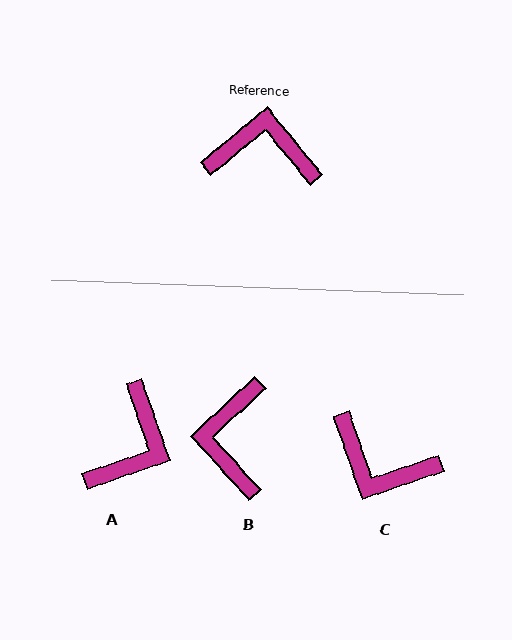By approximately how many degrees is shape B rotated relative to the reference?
Approximately 93 degrees counter-clockwise.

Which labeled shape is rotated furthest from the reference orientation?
C, about 160 degrees away.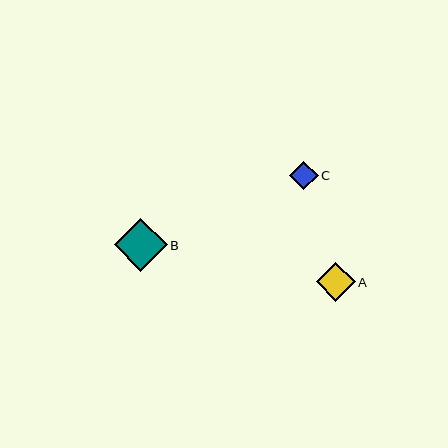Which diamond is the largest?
Diamond B is the largest with a size of approximately 53 pixels.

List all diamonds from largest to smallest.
From largest to smallest: B, A, C.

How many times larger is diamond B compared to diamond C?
Diamond B is approximately 1.8 times the size of diamond C.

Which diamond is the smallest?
Diamond C is the smallest with a size of approximately 29 pixels.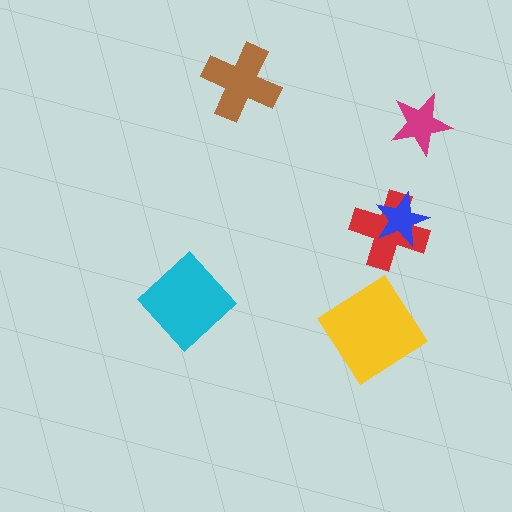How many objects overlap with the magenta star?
0 objects overlap with the magenta star.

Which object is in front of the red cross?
The blue star is in front of the red cross.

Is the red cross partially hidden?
Yes, it is partially covered by another shape.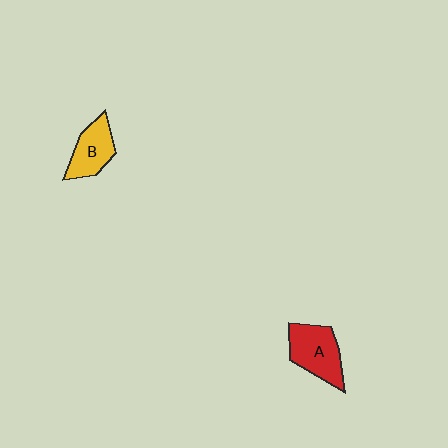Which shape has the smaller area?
Shape B (yellow).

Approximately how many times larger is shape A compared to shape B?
Approximately 1.2 times.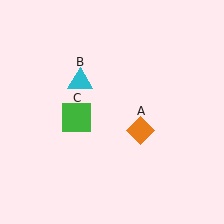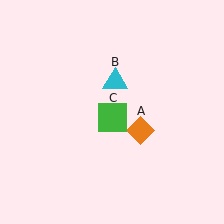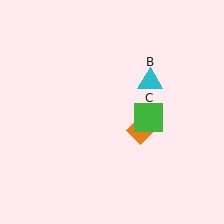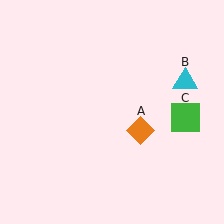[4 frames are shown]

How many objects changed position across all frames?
2 objects changed position: cyan triangle (object B), green square (object C).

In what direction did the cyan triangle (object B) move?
The cyan triangle (object B) moved right.